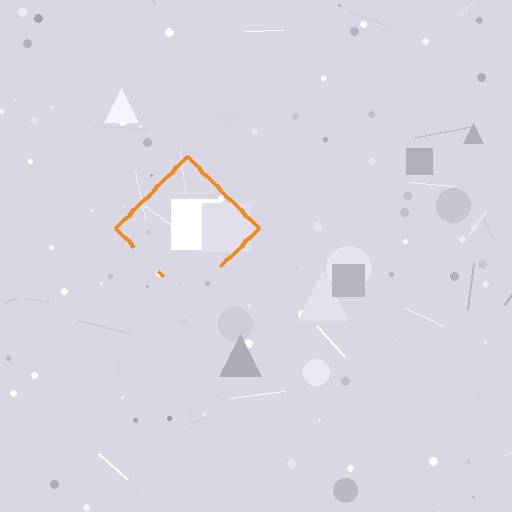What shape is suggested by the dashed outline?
The dashed outline suggests a diamond.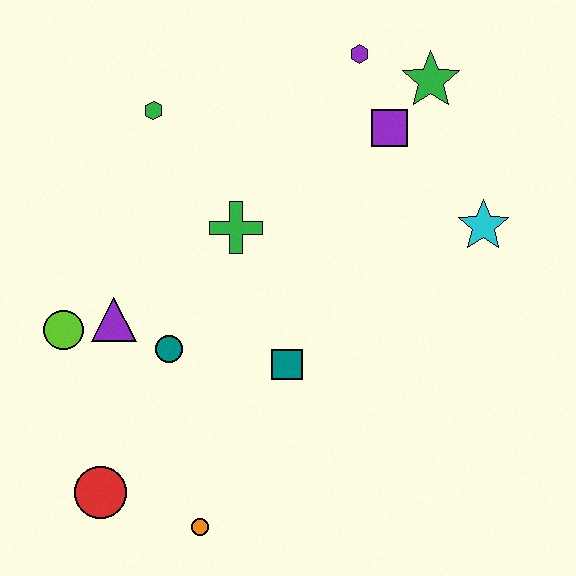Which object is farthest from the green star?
The red circle is farthest from the green star.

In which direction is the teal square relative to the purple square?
The teal square is below the purple square.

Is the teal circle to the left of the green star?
Yes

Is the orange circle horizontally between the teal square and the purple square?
No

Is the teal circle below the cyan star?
Yes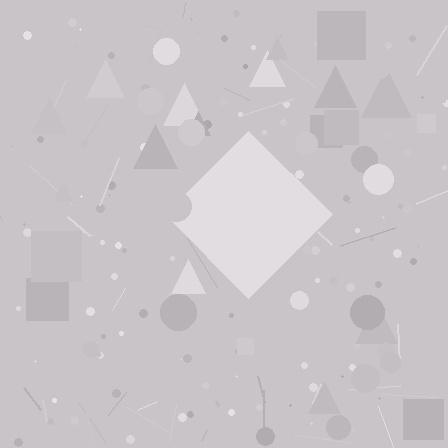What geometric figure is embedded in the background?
A diamond is embedded in the background.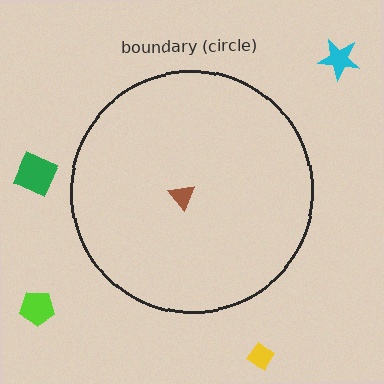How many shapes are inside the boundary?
1 inside, 4 outside.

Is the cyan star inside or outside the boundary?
Outside.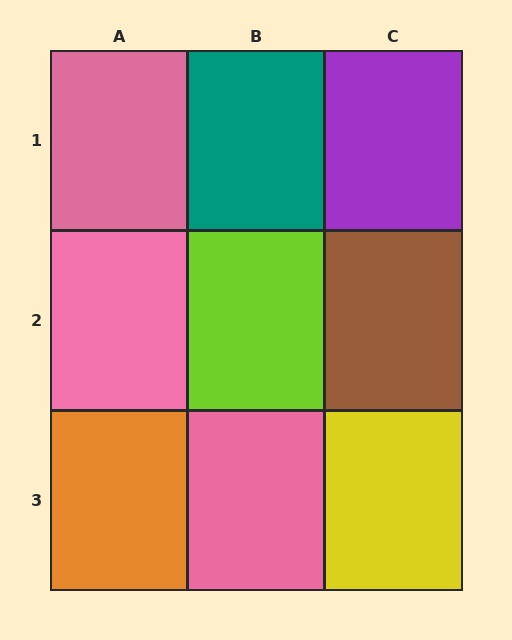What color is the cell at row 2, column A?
Pink.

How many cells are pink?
3 cells are pink.